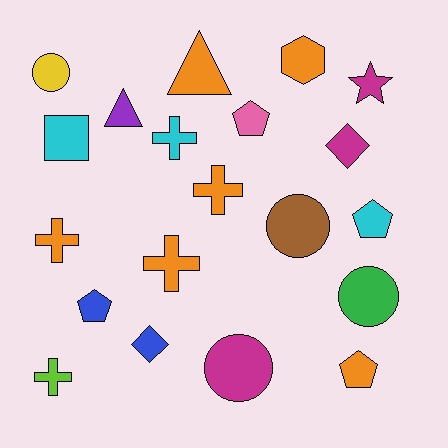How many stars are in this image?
There is 1 star.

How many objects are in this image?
There are 20 objects.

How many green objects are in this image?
There is 1 green object.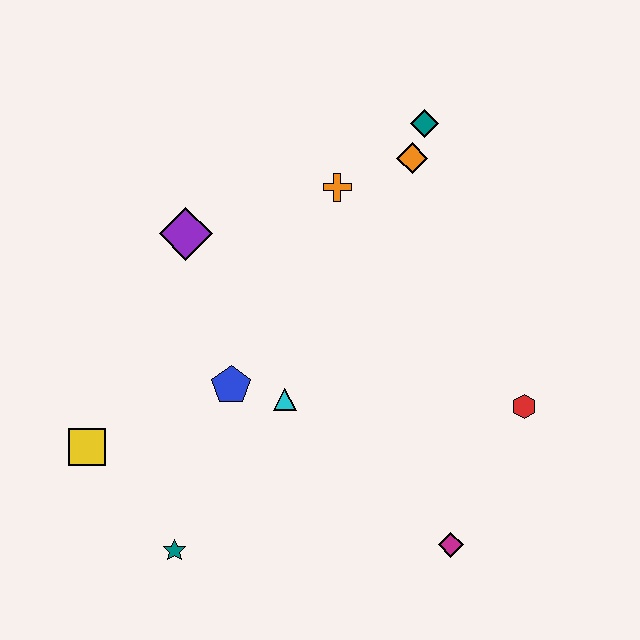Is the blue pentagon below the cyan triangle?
No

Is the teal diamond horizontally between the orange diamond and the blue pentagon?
No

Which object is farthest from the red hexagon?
The yellow square is farthest from the red hexagon.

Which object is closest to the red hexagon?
The magenta diamond is closest to the red hexagon.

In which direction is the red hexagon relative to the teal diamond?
The red hexagon is below the teal diamond.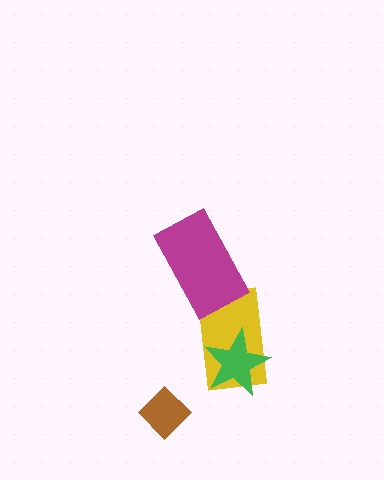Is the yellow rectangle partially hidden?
Yes, it is partially covered by another shape.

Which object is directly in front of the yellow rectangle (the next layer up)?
The magenta rectangle is directly in front of the yellow rectangle.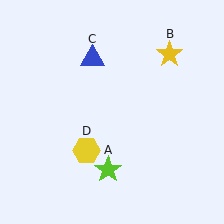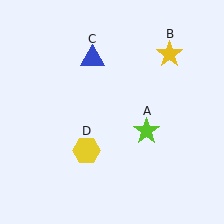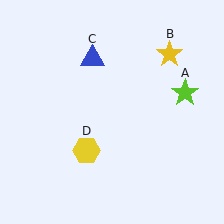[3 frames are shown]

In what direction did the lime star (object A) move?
The lime star (object A) moved up and to the right.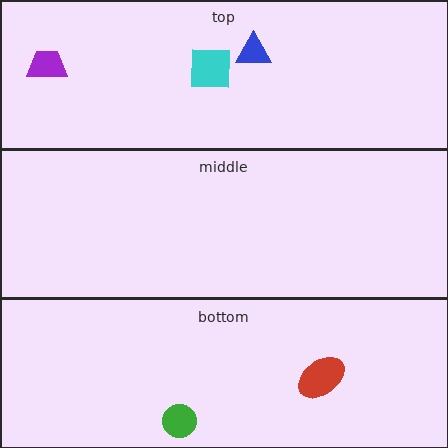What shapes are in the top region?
The blue triangle, the cyan square, the purple trapezoid.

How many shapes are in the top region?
3.